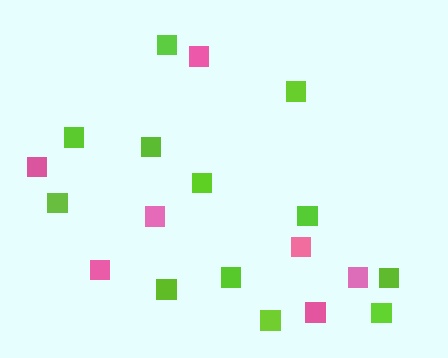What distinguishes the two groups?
There are 2 groups: one group of pink squares (7) and one group of lime squares (12).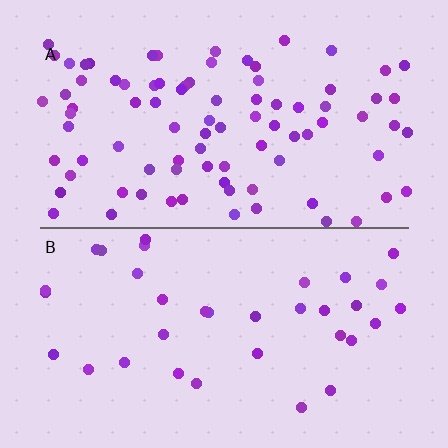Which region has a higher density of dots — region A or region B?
A (the top).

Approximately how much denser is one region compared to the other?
Approximately 2.5× — region A over region B.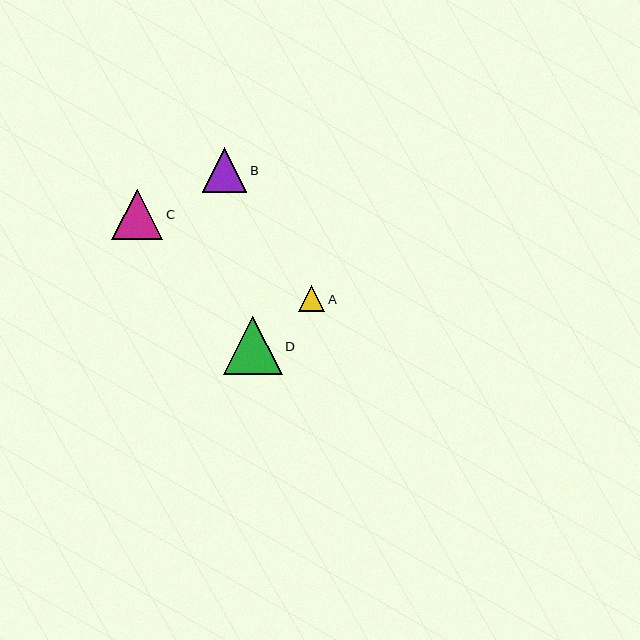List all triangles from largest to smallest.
From largest to smallest: D, C, B, A.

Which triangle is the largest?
Triangle D is the largest with a size of approximately 58 pixels.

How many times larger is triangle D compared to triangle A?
Triangle D is approximately 2.2 times the size of triangle A.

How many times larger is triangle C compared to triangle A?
Triangle C is approximately 1.9 times the size of triangle A.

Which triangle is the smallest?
Triangle A is the smallest with a size of approximately 27 pixels.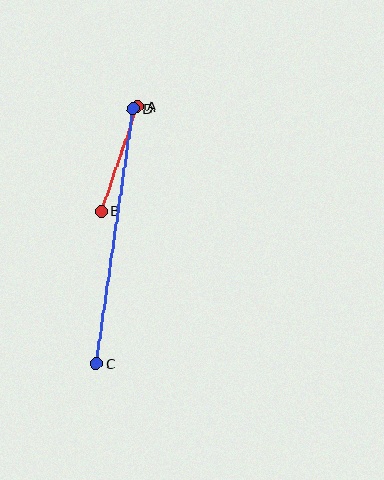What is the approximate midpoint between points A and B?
The midpoint is at approximately (119, 159) pixels.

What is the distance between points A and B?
The distance is approximately 111 pixels.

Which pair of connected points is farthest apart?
Points C and D are farthest apart.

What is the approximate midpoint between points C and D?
The midpoint is at approximately (115, 236) pixels.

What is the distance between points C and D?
The distance is approximately 257 pixels.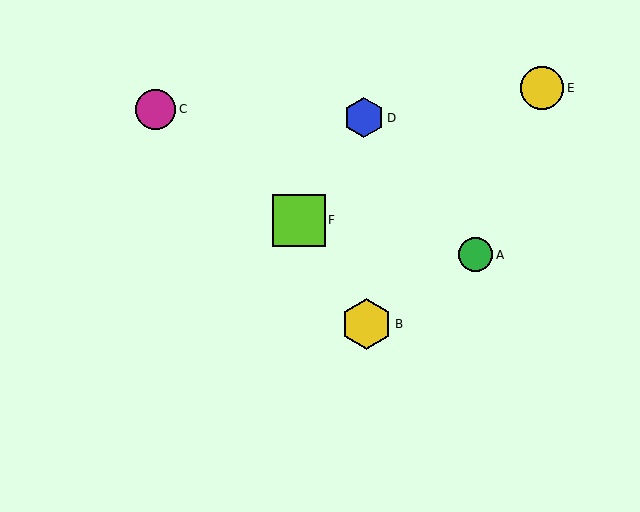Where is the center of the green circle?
The center of the green circle is at (476, 255).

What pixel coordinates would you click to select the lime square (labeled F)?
Click at (299, 220) to select the lime square F.